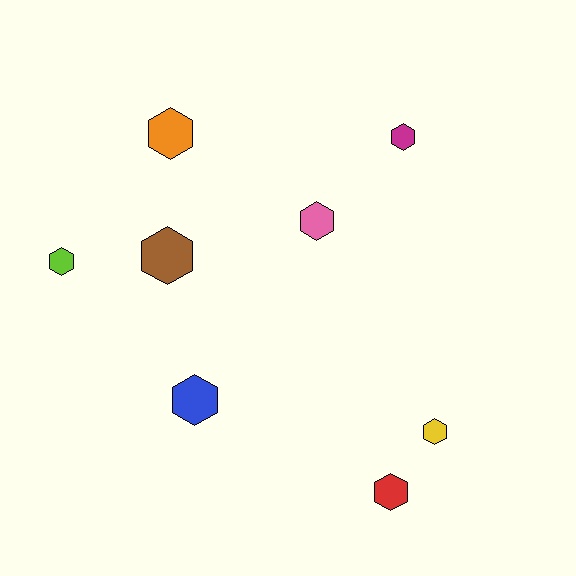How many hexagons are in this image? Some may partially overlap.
There are 8 hexagons.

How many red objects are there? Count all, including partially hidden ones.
There is 1 red object.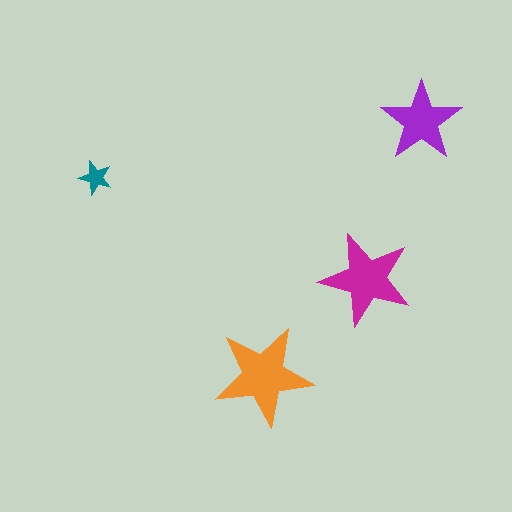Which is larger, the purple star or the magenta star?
The magenta one.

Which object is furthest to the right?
The purple star is rightmost.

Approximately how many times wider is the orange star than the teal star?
About 3 times wider.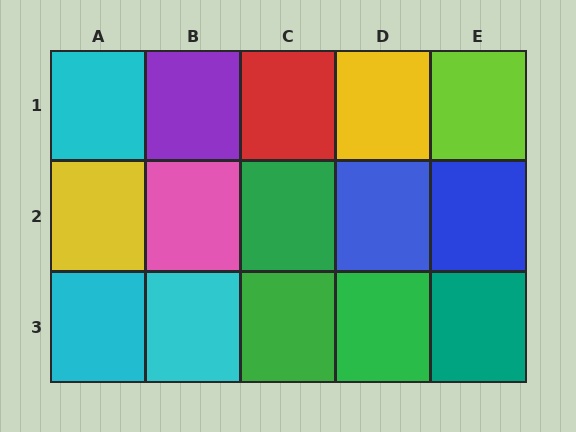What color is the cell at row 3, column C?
Green.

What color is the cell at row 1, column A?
Cyan.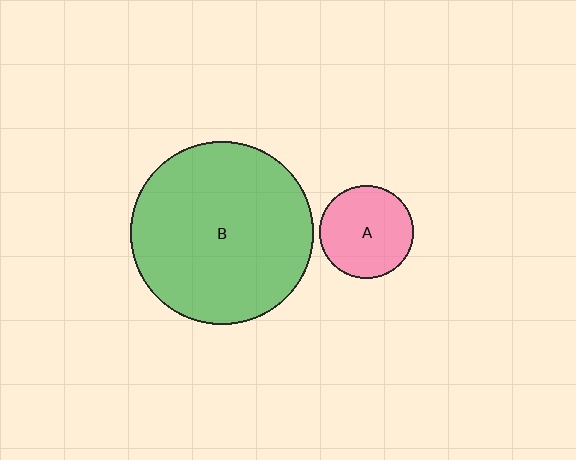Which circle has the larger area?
Circle B (green).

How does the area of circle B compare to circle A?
Approximately 3.8 times.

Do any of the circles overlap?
No, none of the circles overlap.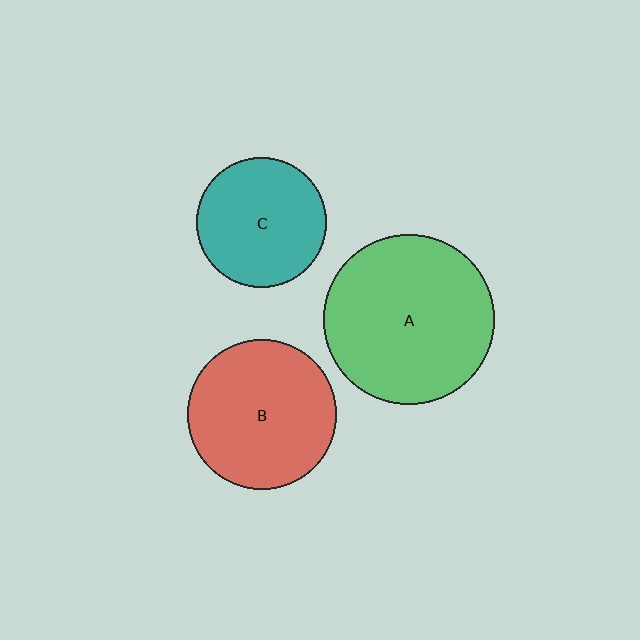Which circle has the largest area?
Circle A (green).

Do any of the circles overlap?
No, none of the circles overlap.